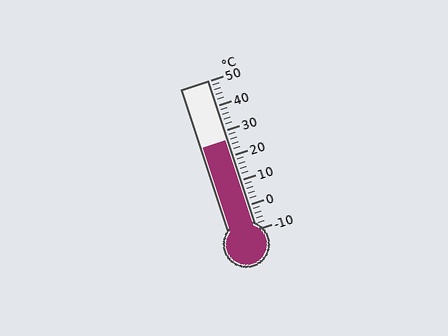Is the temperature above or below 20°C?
The temperature is above 20°C.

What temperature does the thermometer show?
The thermometer shows approximately 26°C.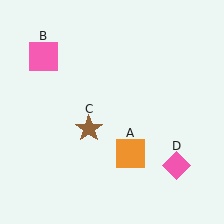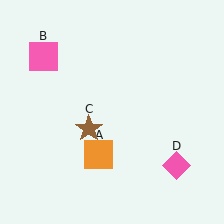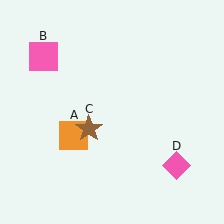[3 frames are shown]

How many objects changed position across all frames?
1 object changed position: orange square (object A).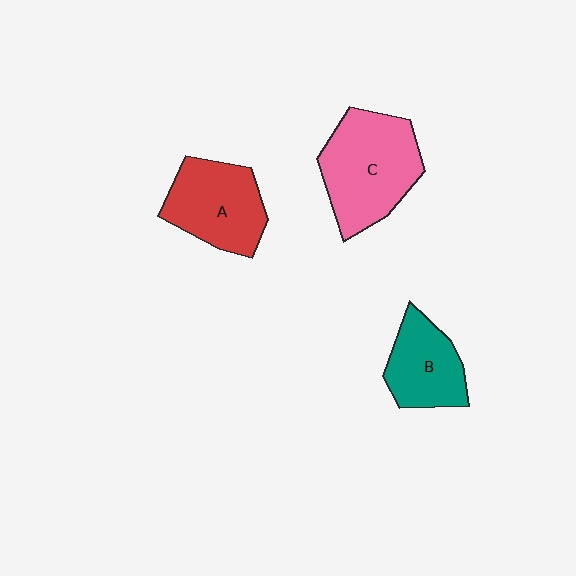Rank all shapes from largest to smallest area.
From largest to smallest: C (pink), A (red), B (teal).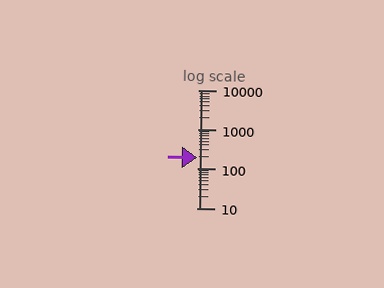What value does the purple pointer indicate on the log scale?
The pointer indicates approximately 190.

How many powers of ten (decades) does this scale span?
The scale spans 3 decades, from 10 to 10000.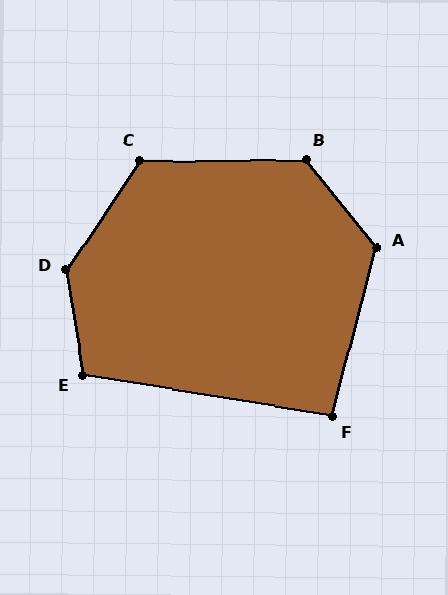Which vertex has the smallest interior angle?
F, at approximately 95 degrees.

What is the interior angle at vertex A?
Approximately 127 degrees (obtuse).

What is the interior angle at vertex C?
Approximately 124 degrees (obtuse).